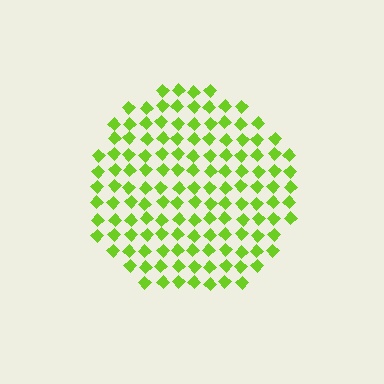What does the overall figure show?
The overall figure shows a circle.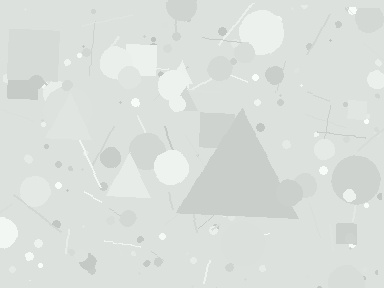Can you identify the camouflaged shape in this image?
The camouflaged shape is a triangle.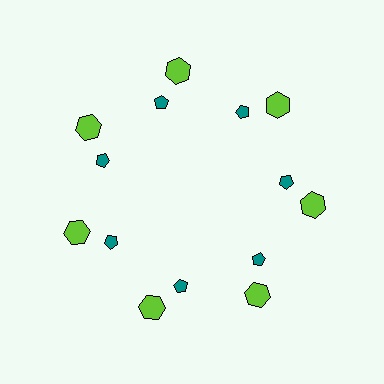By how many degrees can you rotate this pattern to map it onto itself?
The pattern maps onto itself every 51 degrees of rotation.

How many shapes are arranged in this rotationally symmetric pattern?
There are 14 shapes, arranged in 7 groups of 2.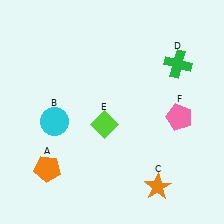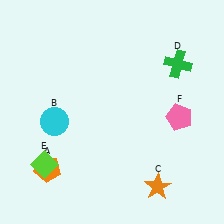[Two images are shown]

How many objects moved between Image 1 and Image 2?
1 object moved between the two images.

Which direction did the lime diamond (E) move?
The lime diamond (E) moved left.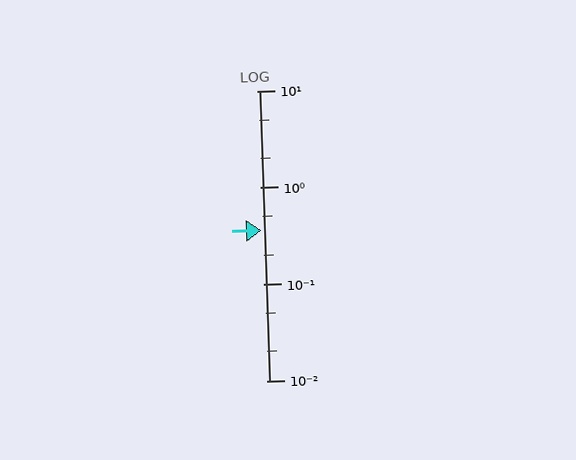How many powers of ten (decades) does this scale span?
The scale spans 3 decades, from 0.01 to 10.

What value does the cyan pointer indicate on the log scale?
The pointer indicates approximately 0.36.